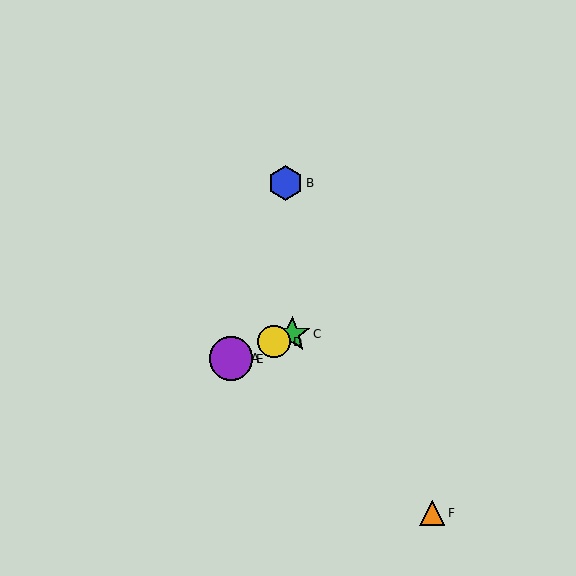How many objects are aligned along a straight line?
4 objects (A, C, D, E) are aligned along a straight line.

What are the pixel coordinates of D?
Object D is at (274, 342).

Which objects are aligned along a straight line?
Objects A, C, D, E are aligned along a straight line.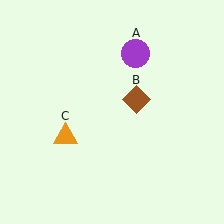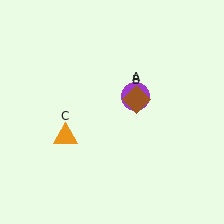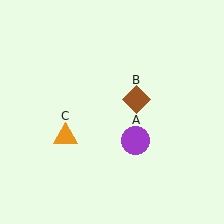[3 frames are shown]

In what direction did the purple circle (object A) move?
The purple circle (object A) moved down.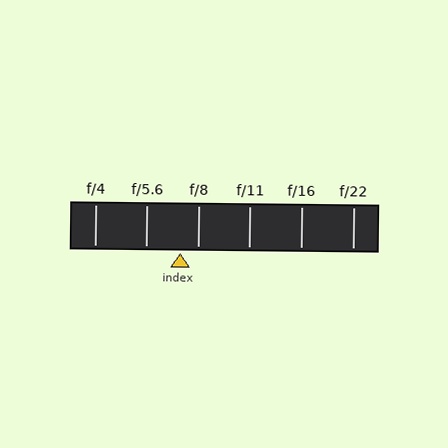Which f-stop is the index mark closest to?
The index mark is closest to f/8.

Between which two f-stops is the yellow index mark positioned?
The index mark is between f/5.6 and f/8.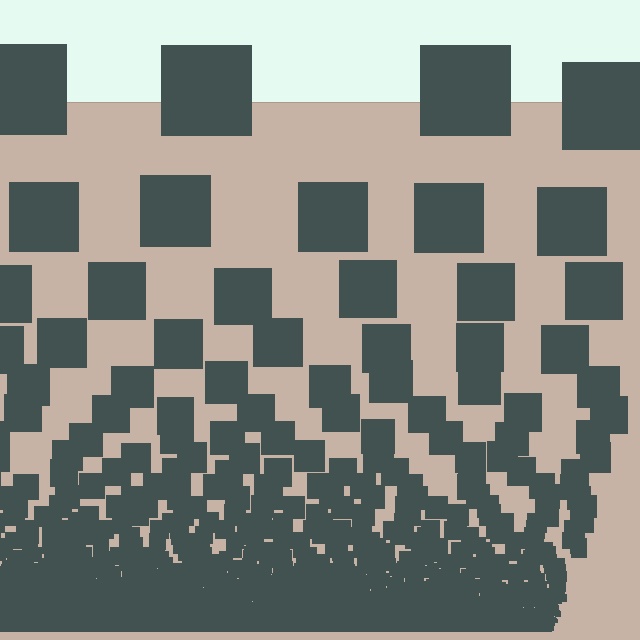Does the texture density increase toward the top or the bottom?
Density increases toward the bottom.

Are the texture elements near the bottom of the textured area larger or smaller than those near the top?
Smaller. The gradient is inverted — elements near the bottom are smaller and denser.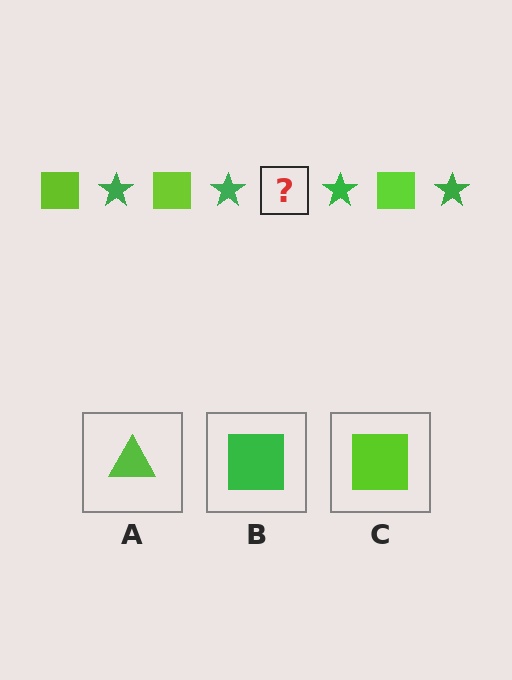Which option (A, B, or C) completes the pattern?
C.